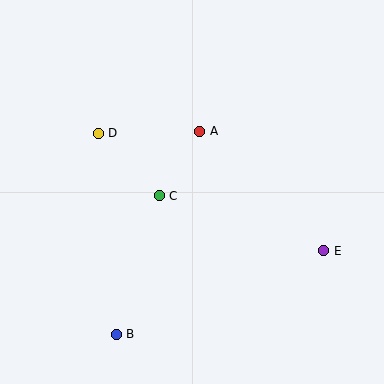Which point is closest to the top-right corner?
Point A is closest to the top-right corner.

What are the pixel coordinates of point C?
Point C is at (159, 196).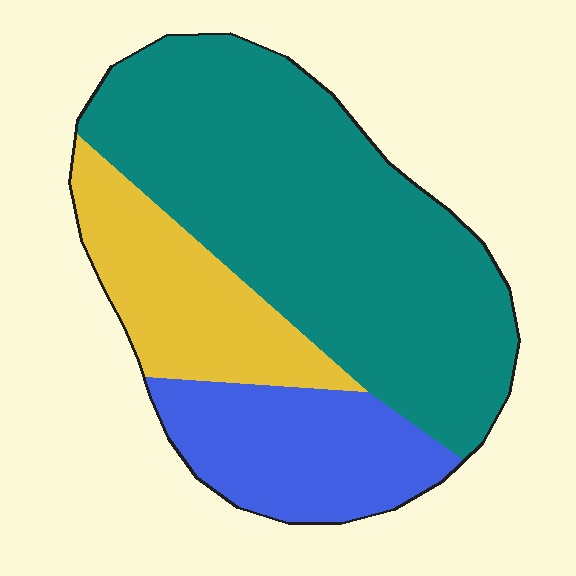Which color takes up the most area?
Teal, at roughly 60%.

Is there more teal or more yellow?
Teal.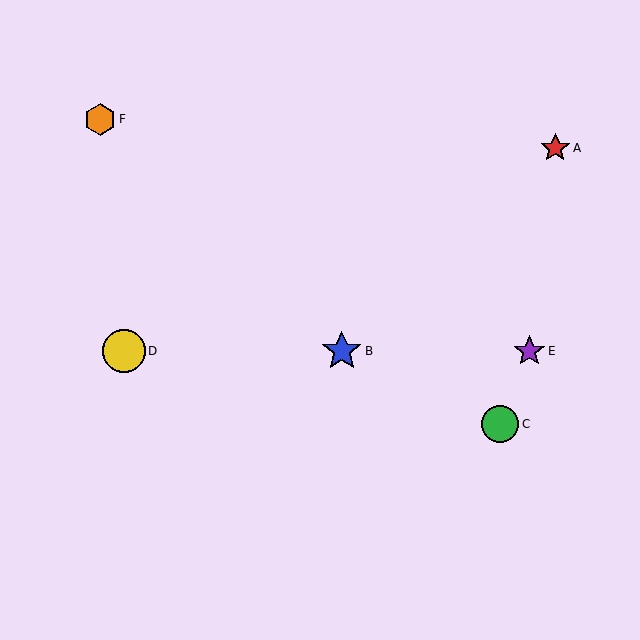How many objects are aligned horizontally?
3 objects (B, D, E) are aligned horizontally.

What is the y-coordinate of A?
Object A is at y≈148.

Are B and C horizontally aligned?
No, B is at y≈351 and C is at y≈424.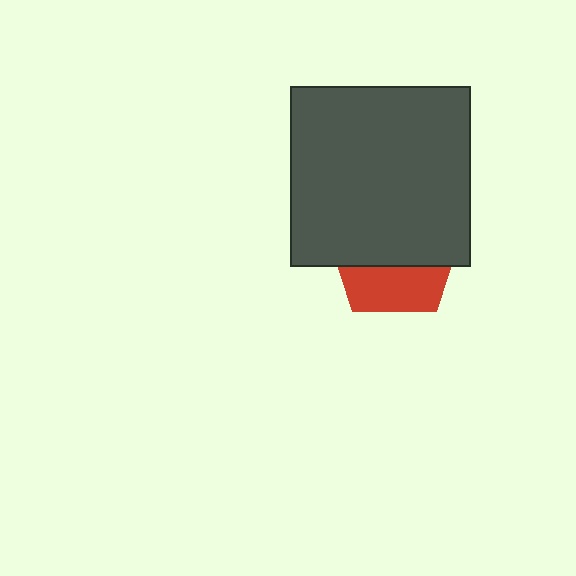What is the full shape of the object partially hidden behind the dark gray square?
The partially hidden object is a red pentagon.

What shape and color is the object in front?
The object in front is a dark gray square.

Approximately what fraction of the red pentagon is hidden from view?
Roughly 64% of the red pentagon is hidden behind the dark gray square.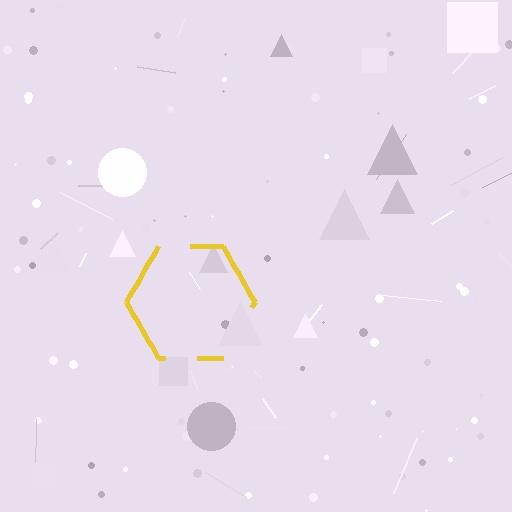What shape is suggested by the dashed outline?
The dashed outline suggests a hexagon.